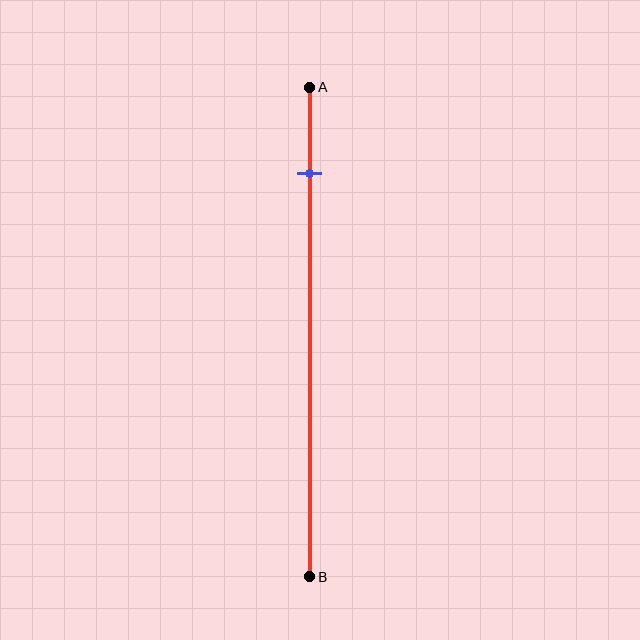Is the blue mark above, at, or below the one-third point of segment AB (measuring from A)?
The blue mark is above the one-third point of segment AB.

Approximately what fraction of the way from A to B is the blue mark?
The blue mark is approximately 20% of the way from A to B.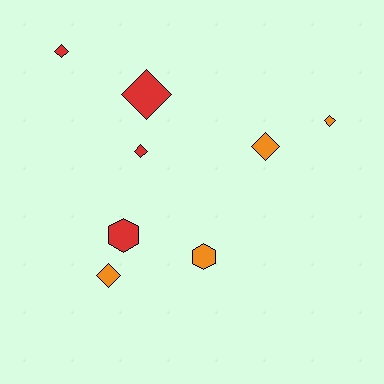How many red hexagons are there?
There is 1 red hexagon.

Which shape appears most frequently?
Diamond, with 6 objects.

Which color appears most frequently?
Orange, with 4 objects.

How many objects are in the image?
There are 8 objects.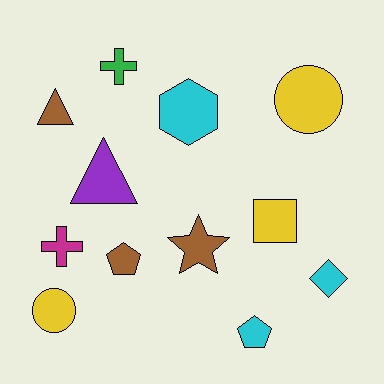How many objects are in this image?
There are 12 objects.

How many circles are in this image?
There are 2 circles.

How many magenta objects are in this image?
There is 1 magenta object.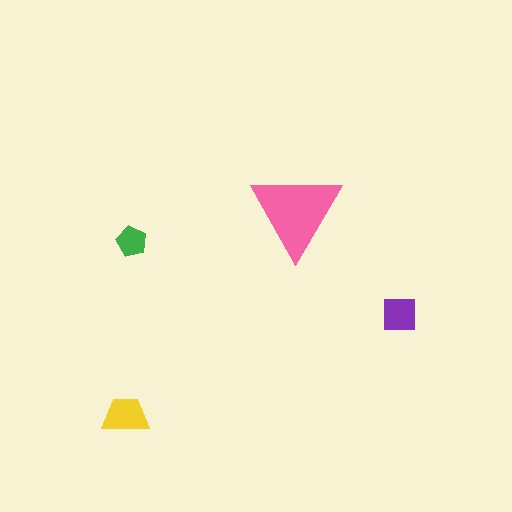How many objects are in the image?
There are 4 objects in the image.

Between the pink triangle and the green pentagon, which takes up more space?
The pink triangle.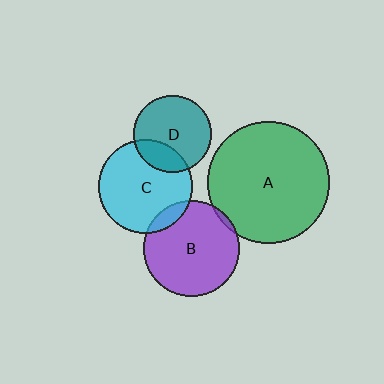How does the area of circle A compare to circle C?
Approximately 1.7 times.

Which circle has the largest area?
Circle A (green).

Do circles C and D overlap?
Yes.